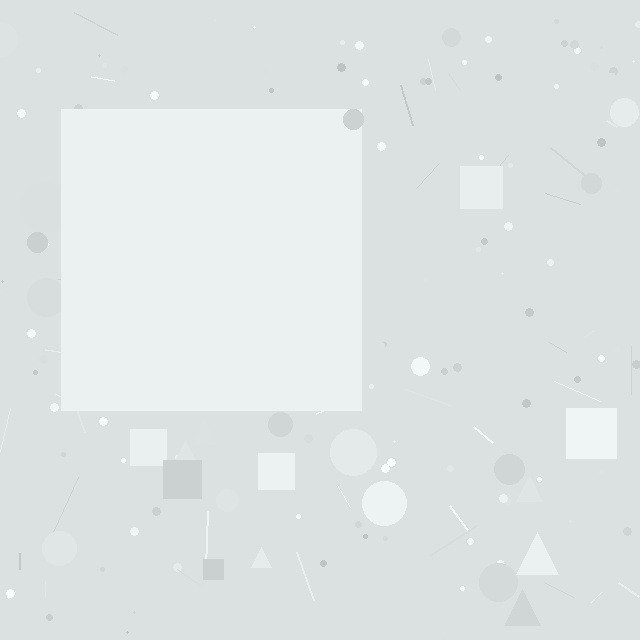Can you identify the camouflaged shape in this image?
The camouflaged shape is a square.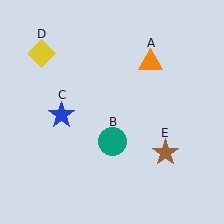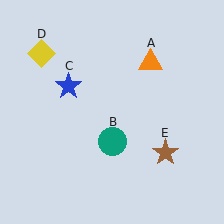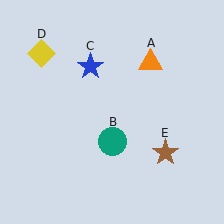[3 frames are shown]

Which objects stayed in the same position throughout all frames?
Orange triangle (object A) and teal circle (object B) and yellow diamond (object D) and brown star (object E) remained stationary.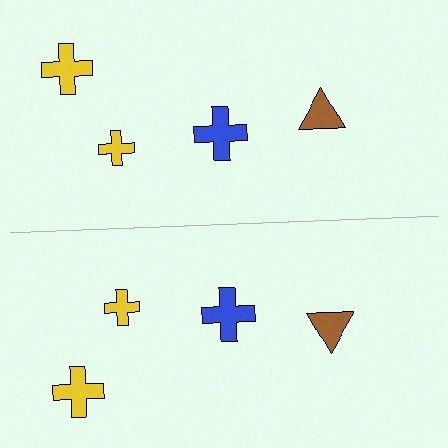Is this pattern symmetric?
Yes, this pattern has bilateral (reflection) symmetry.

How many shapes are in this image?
There are 8 shapes in this image.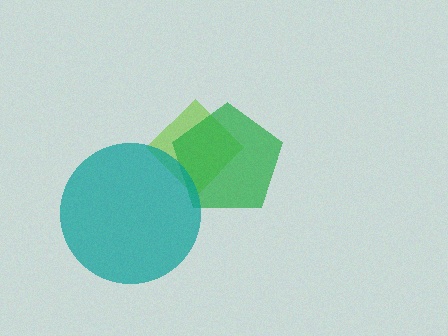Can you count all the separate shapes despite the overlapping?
Yes, there are 3 separate shapes.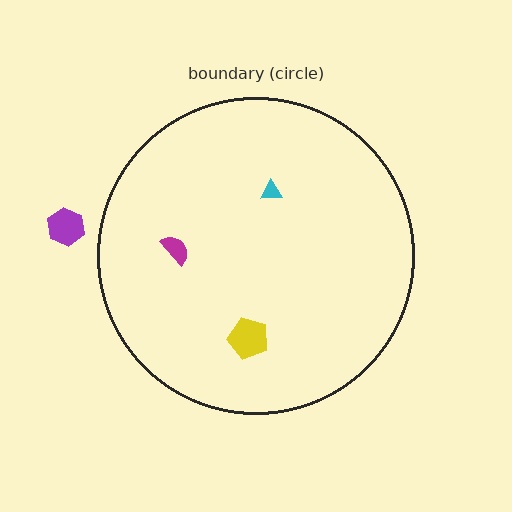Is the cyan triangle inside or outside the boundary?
Inside.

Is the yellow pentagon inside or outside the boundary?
Inside.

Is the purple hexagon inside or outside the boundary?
Outside.